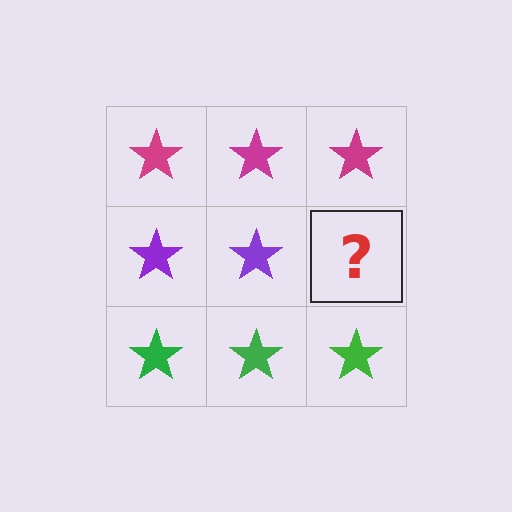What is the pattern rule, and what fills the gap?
The rule is that each row has a consistent color. The gap should be filled with a purple star.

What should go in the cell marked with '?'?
The missing cell should contain a purple star.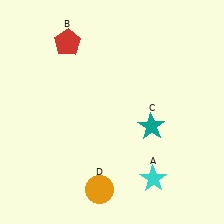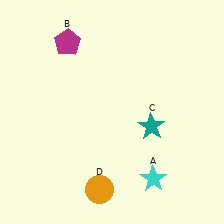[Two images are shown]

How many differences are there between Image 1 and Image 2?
There is 1 difference between the two images.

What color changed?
The pentagon (B) changed from red in Image 1 to magenta in Image 2.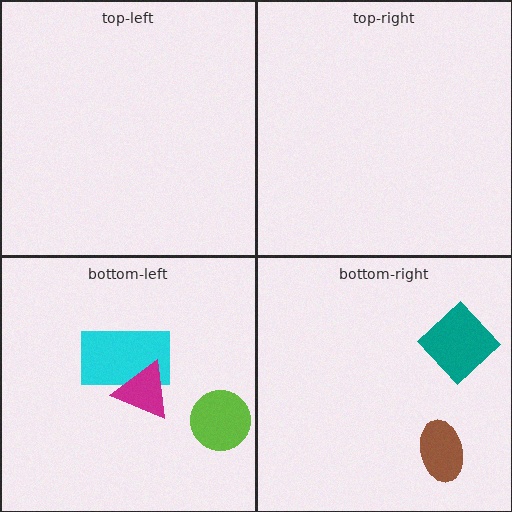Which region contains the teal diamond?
The bottom-right region.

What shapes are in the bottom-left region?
The lime circle, the cyan rectangle, the magenta triangle.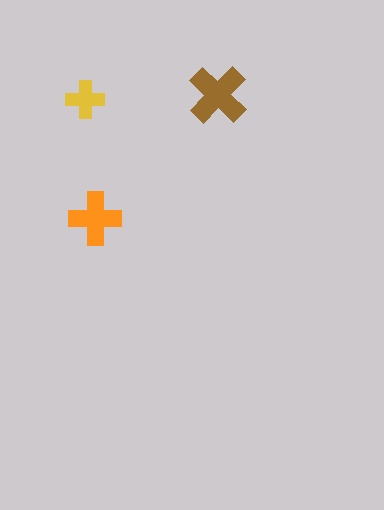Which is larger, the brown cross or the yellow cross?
The brown one.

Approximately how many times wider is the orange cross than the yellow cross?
About 1.5 times wider.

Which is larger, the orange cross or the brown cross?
The brown one.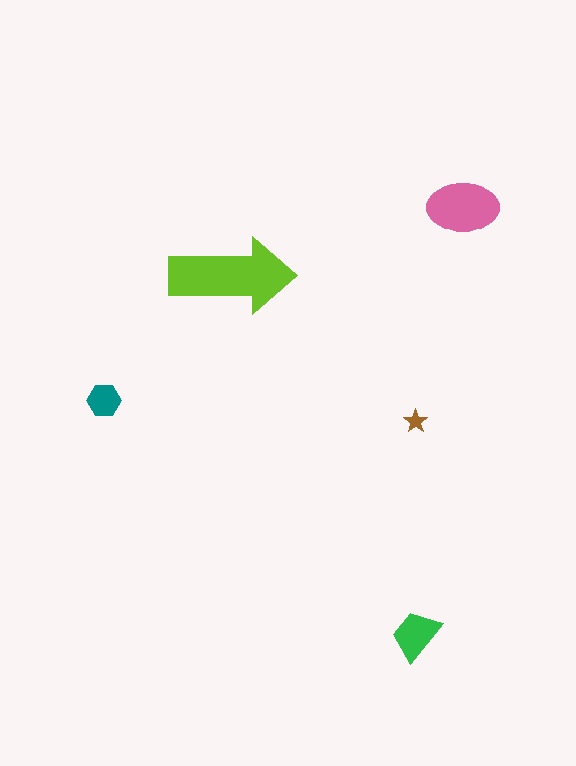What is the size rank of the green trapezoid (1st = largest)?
3rd.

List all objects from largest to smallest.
The lime arrow, the pink ellipse, the green trapezoid, the teal hexagon, the brown star.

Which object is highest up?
The pink ellipse is topmost.